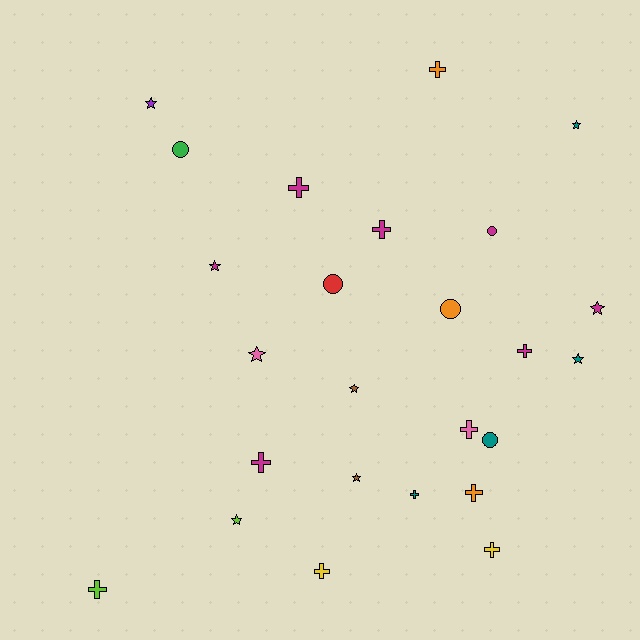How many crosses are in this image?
There are 11 crosses.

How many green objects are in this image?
There is 1 green object.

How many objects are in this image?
There are 25 objects.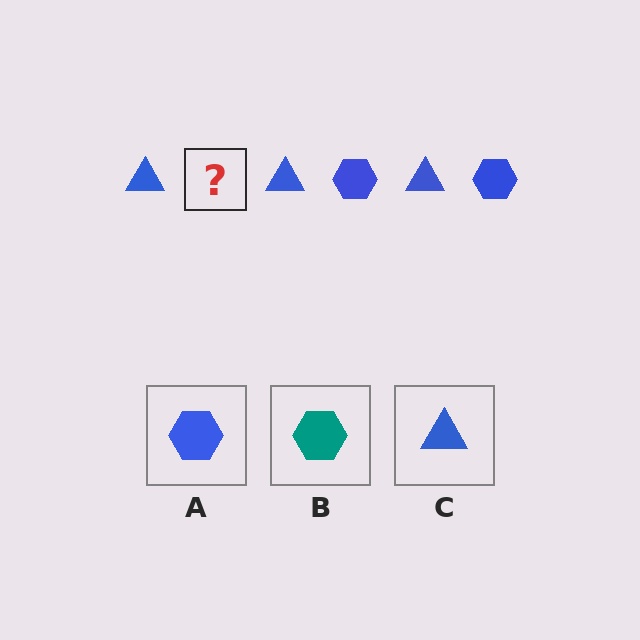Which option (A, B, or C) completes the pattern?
A.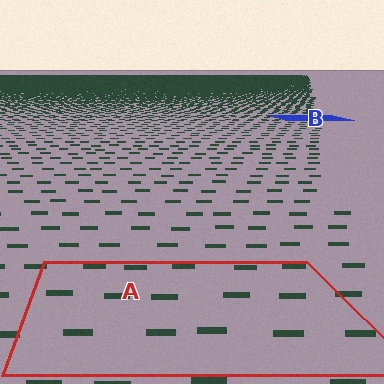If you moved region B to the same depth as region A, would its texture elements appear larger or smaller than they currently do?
They would appear larger. At a closer depth, the same texture elements are projected at a bigger on-screen size.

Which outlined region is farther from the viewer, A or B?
Region B is farther from the viewer — the texture elements inside it appear smaller and more densely packed.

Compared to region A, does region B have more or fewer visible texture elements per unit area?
Region B has more texture elements per unit area — they are packed more densely because it is farther away.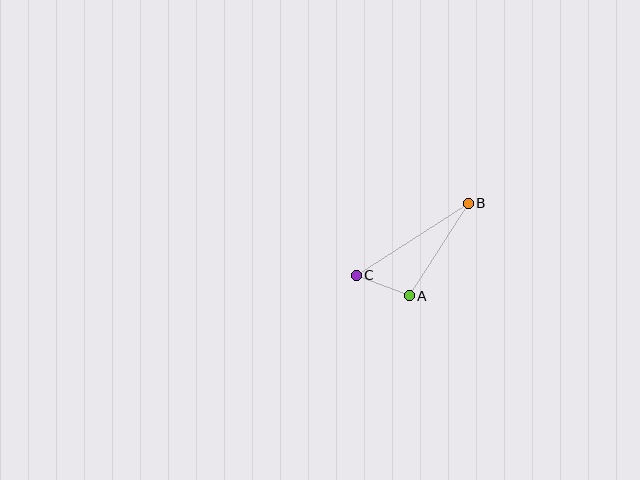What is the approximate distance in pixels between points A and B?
The distance between A and B is approximately 110 pixels.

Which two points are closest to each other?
Points A and C are closest to each other.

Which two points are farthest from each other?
Points B and C are farthest from each other.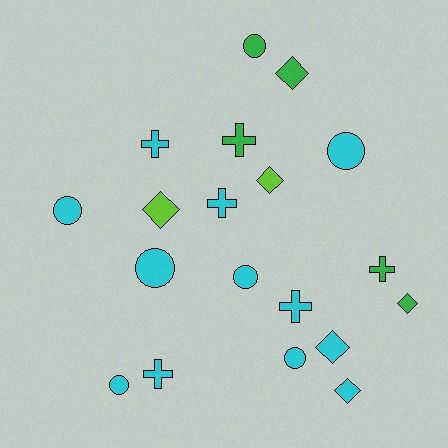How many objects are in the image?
There are 19 objects.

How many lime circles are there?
There are no lime circles.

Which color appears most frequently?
Cyan, with 12 objects.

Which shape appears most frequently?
Circle, with 7 objects.